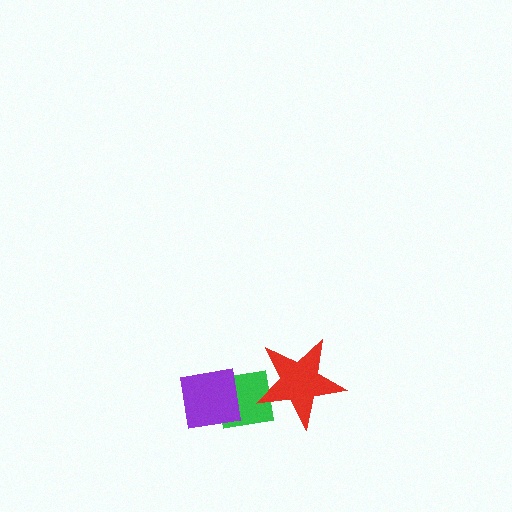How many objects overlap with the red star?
1 object overlaps with the red star.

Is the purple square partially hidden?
No, no other shape covers it.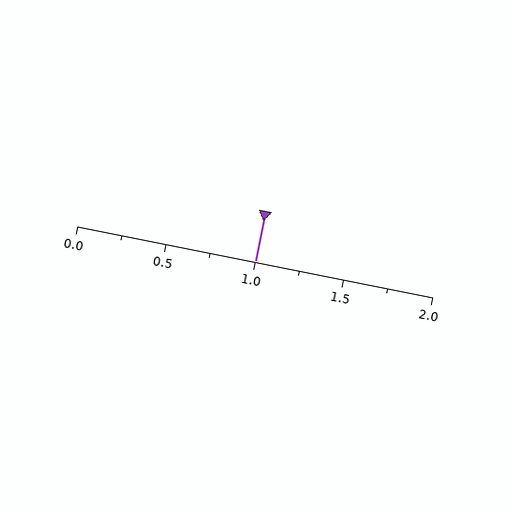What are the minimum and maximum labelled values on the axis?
The axis runs from 0.0 to 2.0.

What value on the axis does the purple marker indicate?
The marker indicates approximately 1.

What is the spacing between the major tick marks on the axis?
The major ticks are spaced 0.5 apart.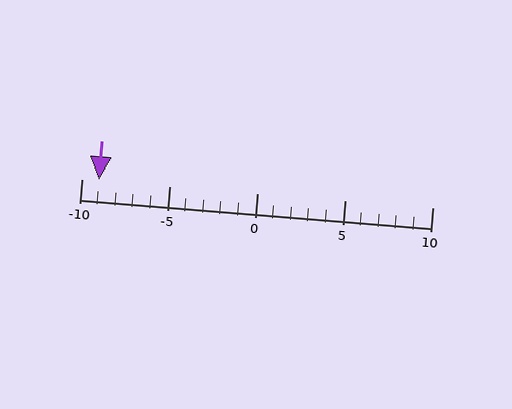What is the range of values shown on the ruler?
The ruler shows values from -10 to 10.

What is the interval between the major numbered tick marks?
The major tick marks are spaced 5 units apart.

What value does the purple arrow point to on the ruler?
The purple arrow points to approximately -9.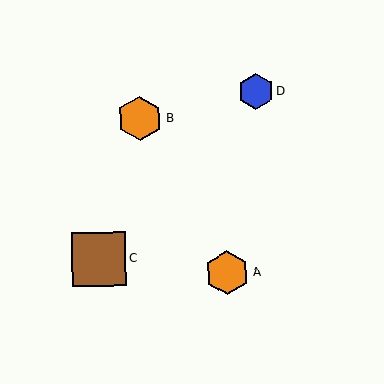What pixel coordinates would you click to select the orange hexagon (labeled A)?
Click at (227, 273) to select the orange hexagon A.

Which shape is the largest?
The brown square (labeled C) is the largest.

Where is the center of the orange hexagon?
The center of the orange hexagon is at (140, 119).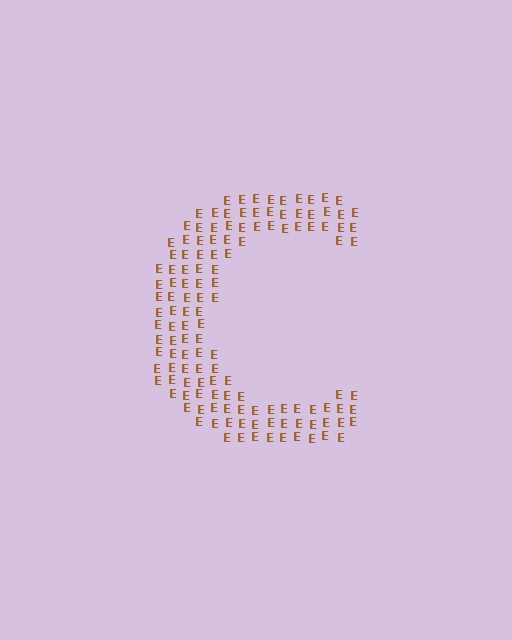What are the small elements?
The small elements are letter E's.